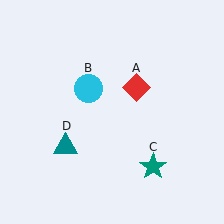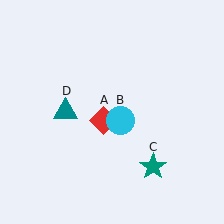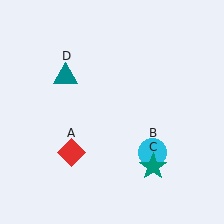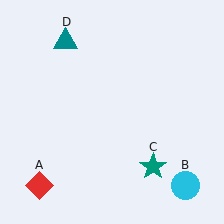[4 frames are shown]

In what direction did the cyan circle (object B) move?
The cyan circle (object B) moved down and to the right.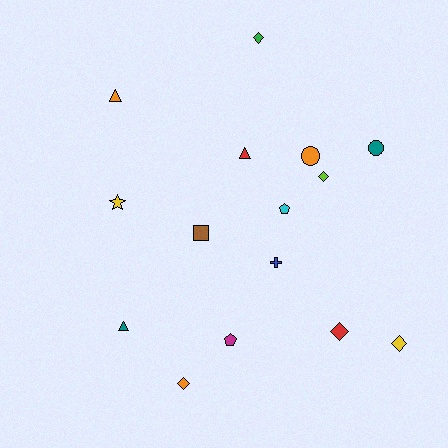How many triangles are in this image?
There are 3 triangles.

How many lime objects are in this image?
There is 1 lime object.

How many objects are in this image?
There are 15 objects.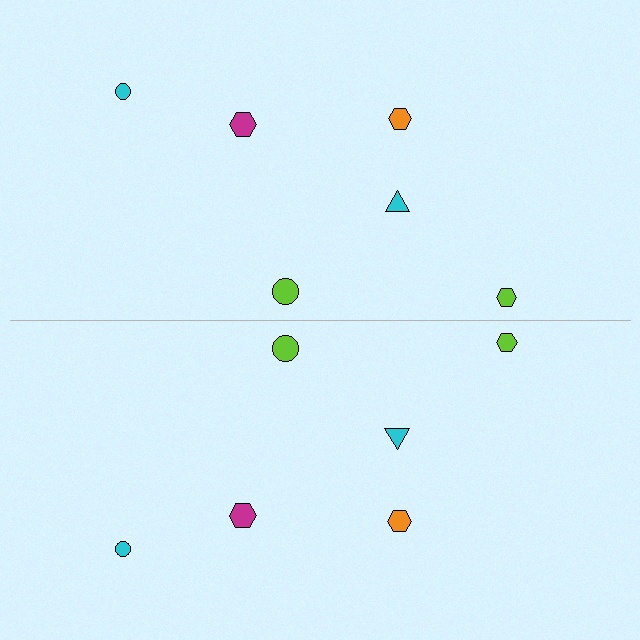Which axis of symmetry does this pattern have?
The pattern has a horizontal axis of symmetry running through the center of the image.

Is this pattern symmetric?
Yes, this pattern has bilateral (reflection) symmetry.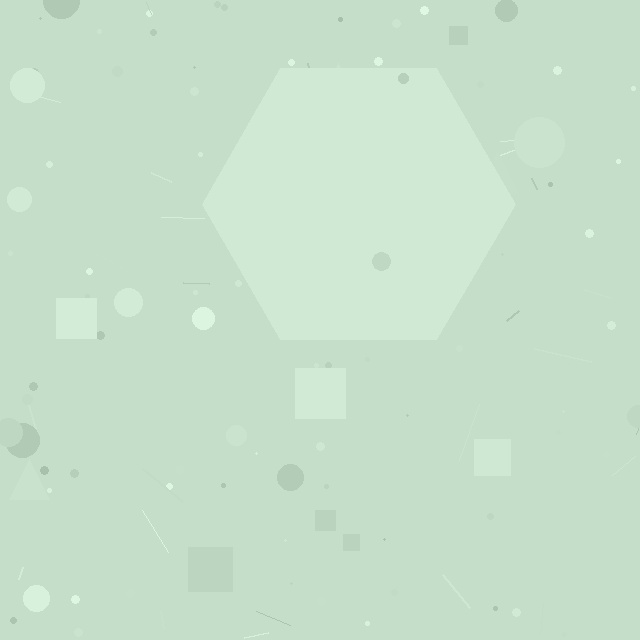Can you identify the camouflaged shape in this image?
The camouflaged shape is a hexagon.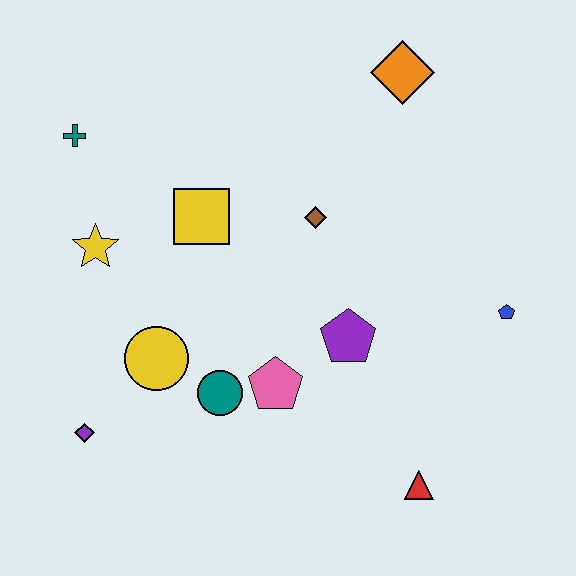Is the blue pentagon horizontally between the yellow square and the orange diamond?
No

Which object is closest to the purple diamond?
The yellow circle is closest to the purple diamond.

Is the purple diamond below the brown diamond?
Yes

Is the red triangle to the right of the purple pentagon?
Yes